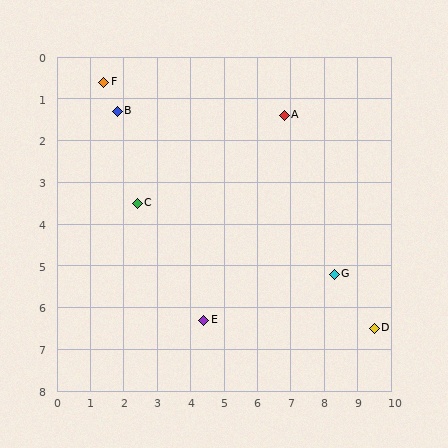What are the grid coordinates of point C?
Point C is at approximately (2.4, 3.5).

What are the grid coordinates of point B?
Point B is at approximately (1.8, 1.3).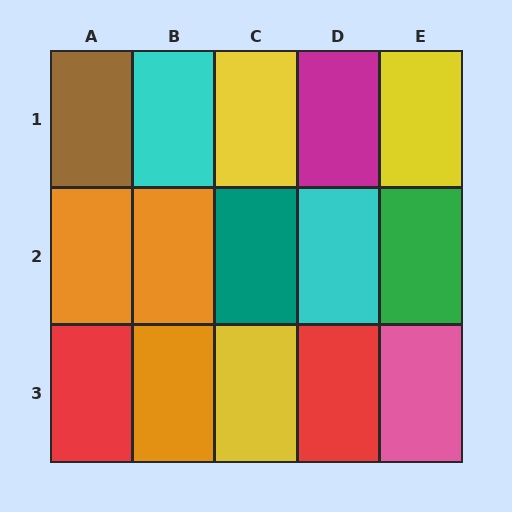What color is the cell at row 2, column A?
Orange.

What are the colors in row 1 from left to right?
Brown, cyan, yellow, magenta, yellow.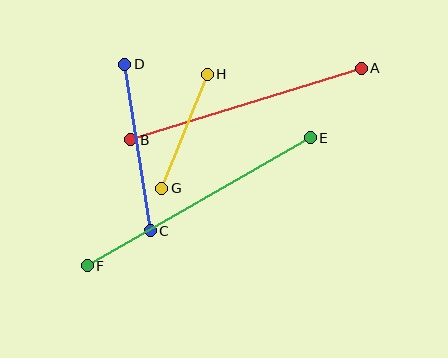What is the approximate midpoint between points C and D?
The midpoint is at approximately (137, 147) pixels.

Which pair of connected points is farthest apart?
Points E and F are farthest apart.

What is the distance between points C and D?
The distance is approximately 169 pixels.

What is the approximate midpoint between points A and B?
The midpoint is at approximately (246, 104) pixels.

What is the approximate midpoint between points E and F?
The midpoint is at approximately (199, 202) pixels.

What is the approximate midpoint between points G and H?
The midpoint is at approximately (184, 131) pixels.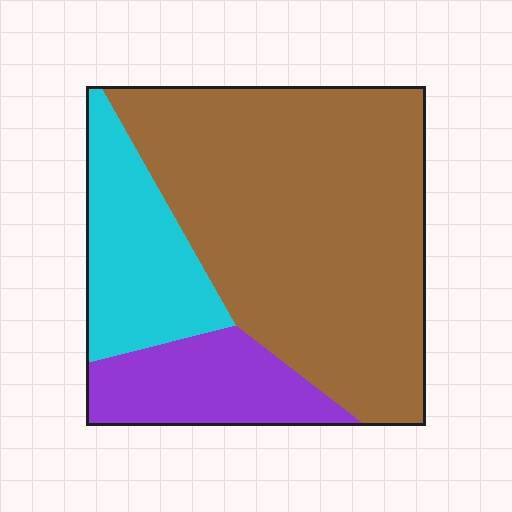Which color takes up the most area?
Brown, at roughly 65%.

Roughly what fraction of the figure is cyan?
Cyan covers 20% of the figure.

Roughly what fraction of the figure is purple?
Purple takes up about one sixth (1/6) of the figure.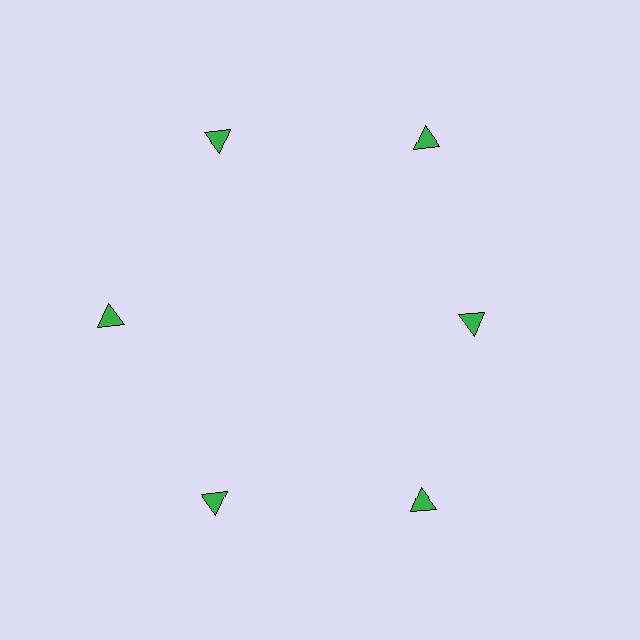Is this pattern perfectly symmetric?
No. The 6 green triangles are arranged in a ring, but one element near the 3 o'clock position is pulled inward toward the center, breaking the 6-fold rotational symmetry.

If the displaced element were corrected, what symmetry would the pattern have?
It would have 6-fold rotational symmetry — the pattern would map onto itself every 60 degrees.